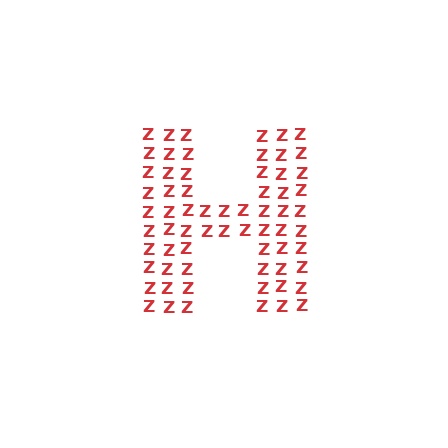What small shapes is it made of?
It is made of small letter Z's.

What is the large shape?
The large shape is the letter H.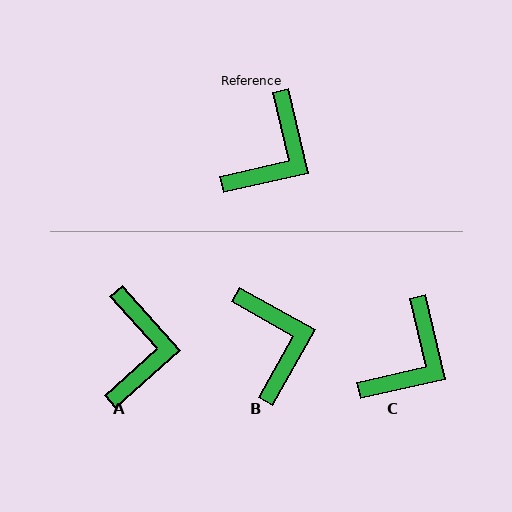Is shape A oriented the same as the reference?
No, it is off by about 29 degrees.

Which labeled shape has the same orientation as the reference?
C.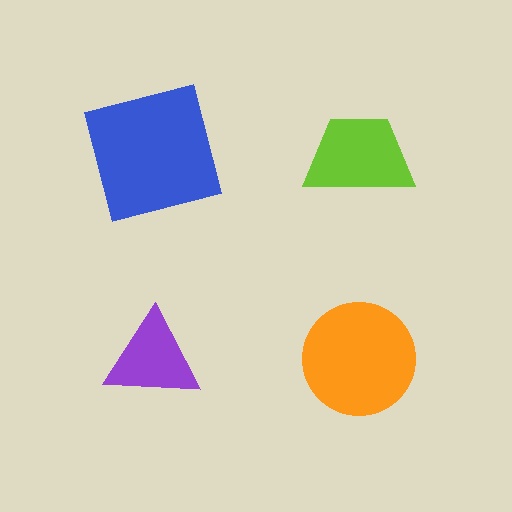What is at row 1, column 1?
A blue square.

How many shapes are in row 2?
2 shapes.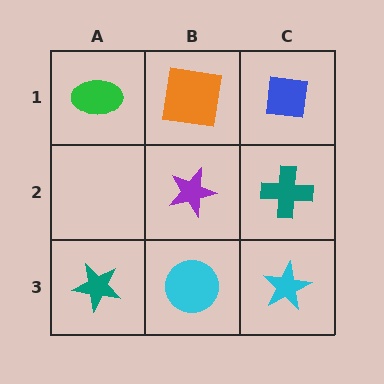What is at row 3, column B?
A cyan circle.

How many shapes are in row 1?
3 shapes.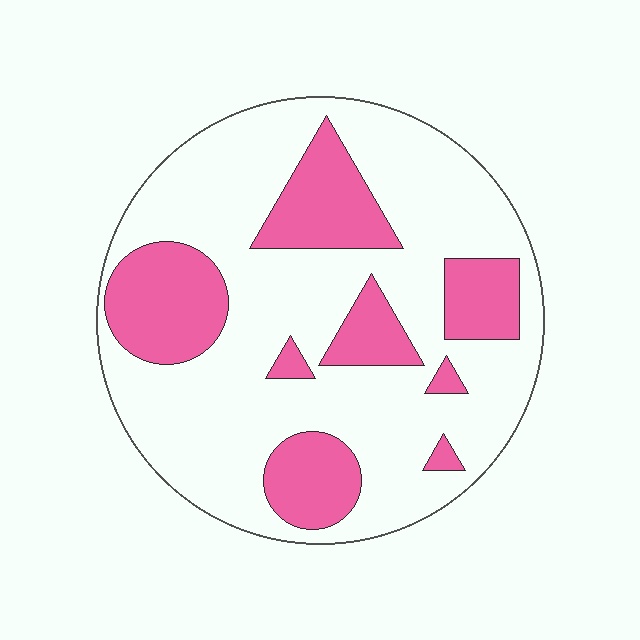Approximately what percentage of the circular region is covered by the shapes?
Approximately 30%.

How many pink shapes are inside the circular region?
8.